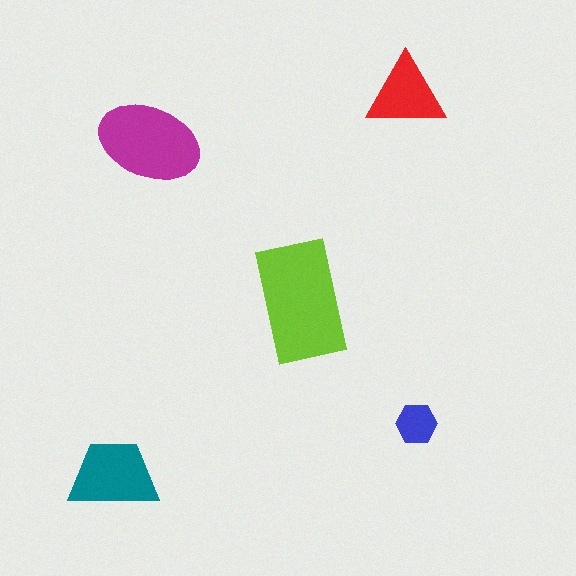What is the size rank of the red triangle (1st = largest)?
4th.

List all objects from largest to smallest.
The lime rectangle, the magenta ellipse, the teal trapezoid, the red triangle, the blue hexagon.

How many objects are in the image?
There are 5 objects in the image.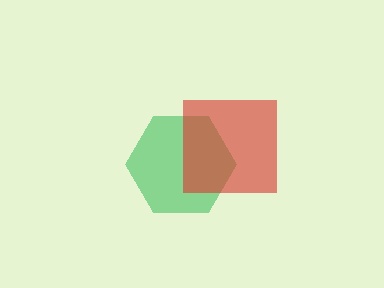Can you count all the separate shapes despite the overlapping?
Yes, there are 2 separate shapes.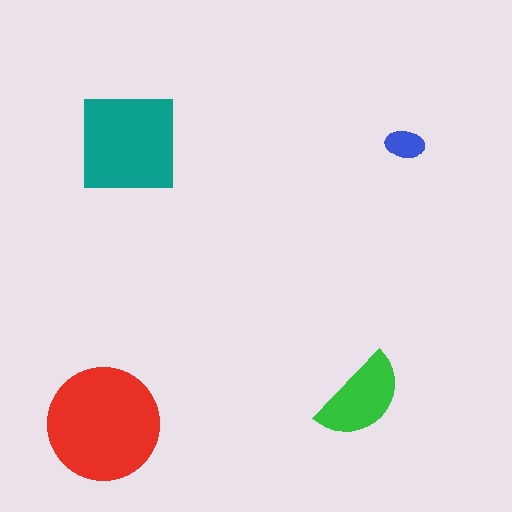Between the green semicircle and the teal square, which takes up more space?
The teal square.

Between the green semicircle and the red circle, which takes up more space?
The red circle.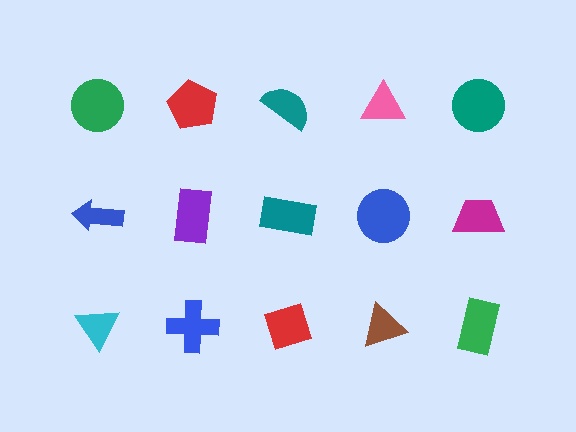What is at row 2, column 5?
A magenta trapezoid.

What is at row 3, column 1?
A cyan triangle.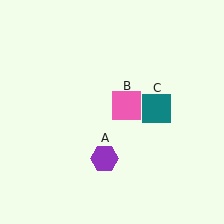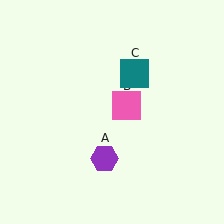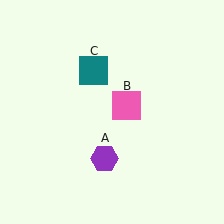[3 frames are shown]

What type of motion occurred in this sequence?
The teal square (object C) rotated counterclockwise around the center of the scene.